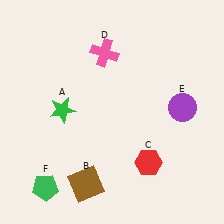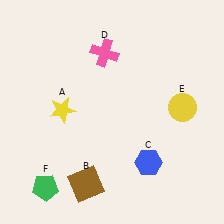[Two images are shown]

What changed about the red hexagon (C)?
In Image 1, C is red. In Image 2, it changed to blue.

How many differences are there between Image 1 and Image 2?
There are 3 differences between the two images.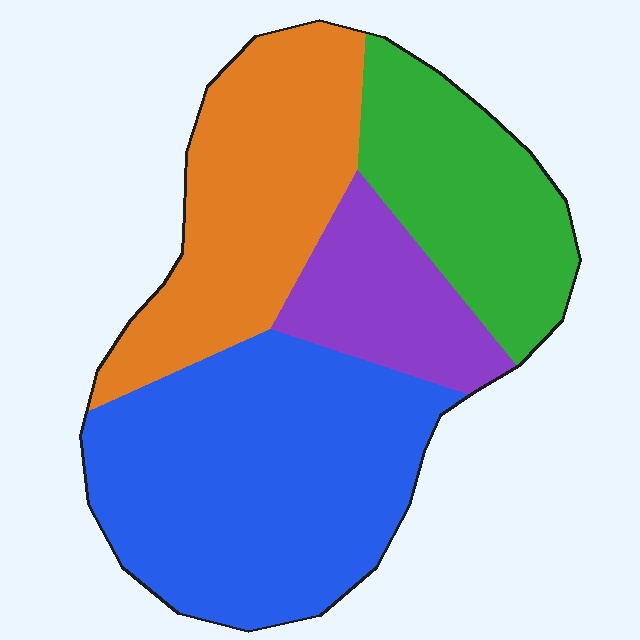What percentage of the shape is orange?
Orange covers 26% of the shape.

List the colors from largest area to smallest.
From largest to smallest: blue, orange, green, purple.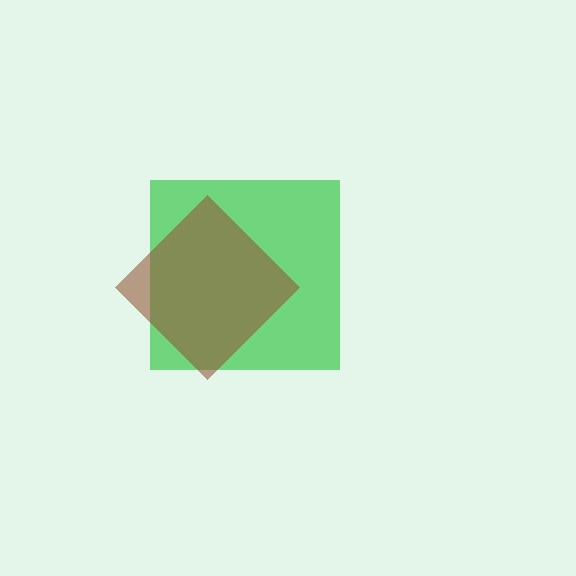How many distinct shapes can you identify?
There are 2 distinct shapes: a green square, a brown diamond.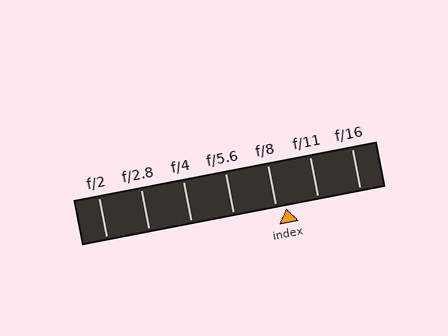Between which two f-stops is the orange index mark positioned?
The index mark is between f/8 and f/11.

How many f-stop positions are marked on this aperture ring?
There are 7 f-stop positions marked.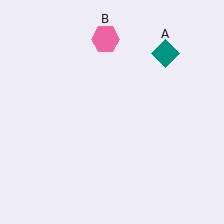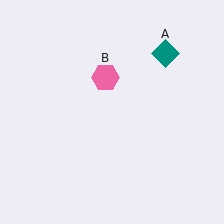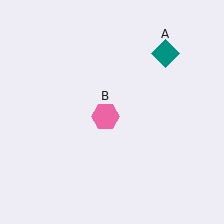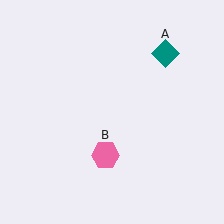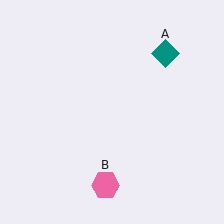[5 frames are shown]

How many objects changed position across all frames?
1 object changed position: pink hexagon (object B).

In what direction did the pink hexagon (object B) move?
The pink hexagon (object B) moved down.